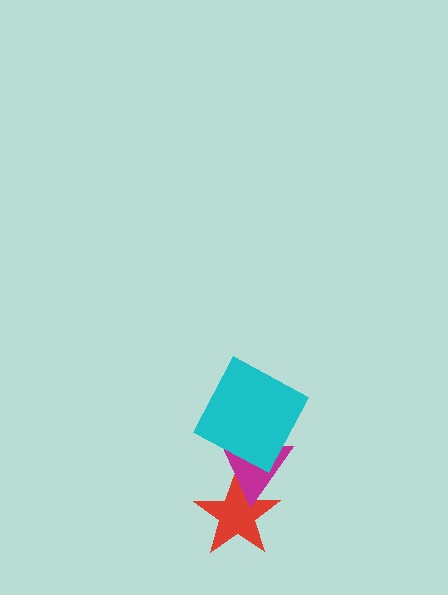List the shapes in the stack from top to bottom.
From top to bottom: the cyan square, the magenta triangle, the red star.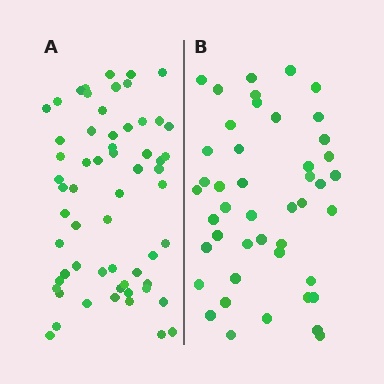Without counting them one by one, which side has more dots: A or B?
Region A (the left region) has more dots.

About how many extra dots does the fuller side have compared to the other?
Region A has approximately 15 more dots than region B.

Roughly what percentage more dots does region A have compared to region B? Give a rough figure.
About 35% more.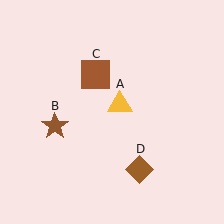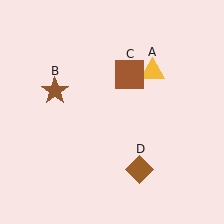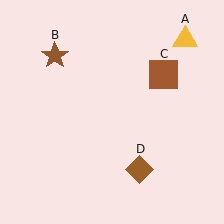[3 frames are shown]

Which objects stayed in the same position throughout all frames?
Brown diamond (object D) remained stationary.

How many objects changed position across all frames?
3 objects changed position: yellow triangle (object A), brown star (object B), brown square (object C).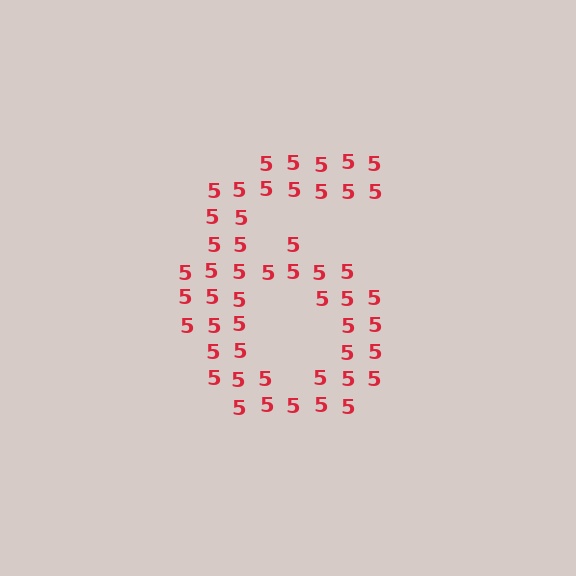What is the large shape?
The large shape is the digit 6.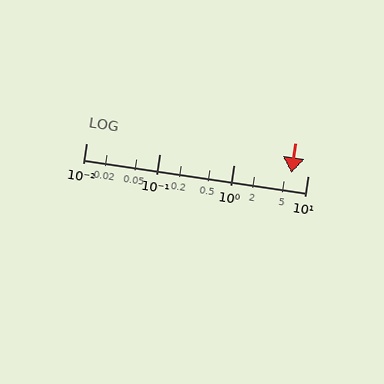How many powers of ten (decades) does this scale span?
The scale spans 3 decades, from 0.01 to 10.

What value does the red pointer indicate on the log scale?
The pointer indicates approximately 6.1.